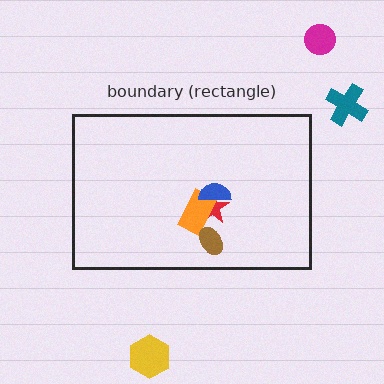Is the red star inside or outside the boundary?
Inside.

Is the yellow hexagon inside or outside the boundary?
Outside.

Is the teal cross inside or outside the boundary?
Outside.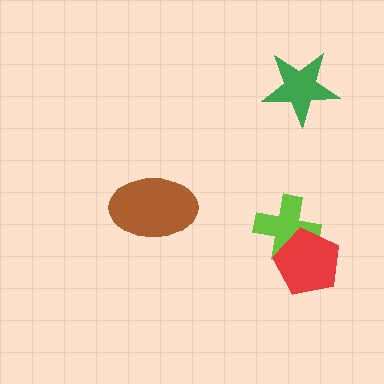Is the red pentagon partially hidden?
No, no other shape covers it.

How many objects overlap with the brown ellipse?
0 objects overlap with the brown ellipse.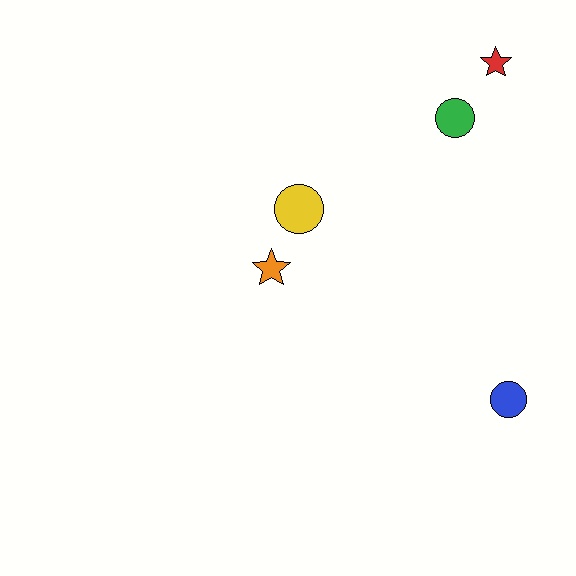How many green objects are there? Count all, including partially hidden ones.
There is 1 green object.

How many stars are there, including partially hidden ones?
There are 2 stars.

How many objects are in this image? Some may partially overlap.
There are 5 objects.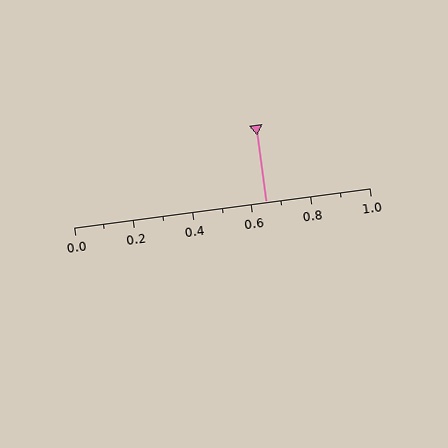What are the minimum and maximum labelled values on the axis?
The axis runs from 0.0 to 1.0.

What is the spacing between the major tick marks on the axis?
The major ticks are spaced 0.2 apart.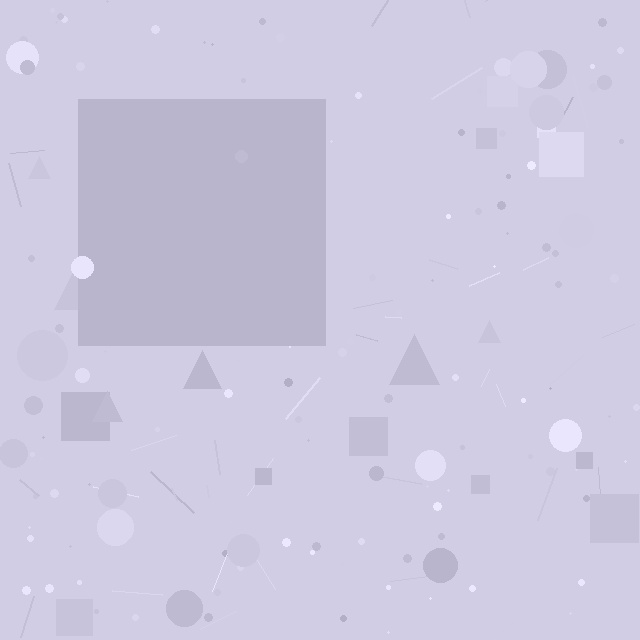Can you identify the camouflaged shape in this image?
The camouflaged shape is a square.